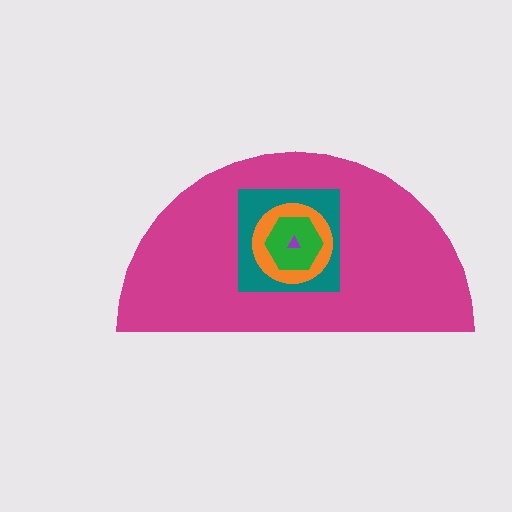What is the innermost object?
The purple triangle.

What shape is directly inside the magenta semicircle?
The teal square.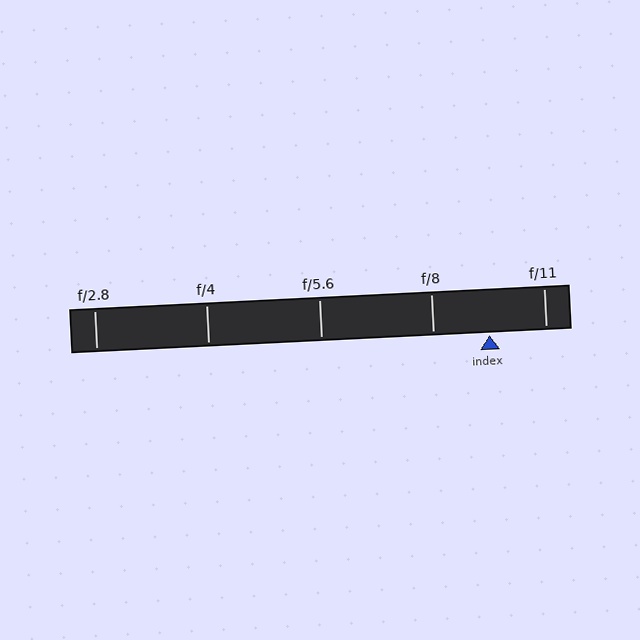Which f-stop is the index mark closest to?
The index mark is closest to f/8.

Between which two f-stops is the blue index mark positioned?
The index mark is between f/8 and f/11.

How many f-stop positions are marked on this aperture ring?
There are 5 f-stop positions marked.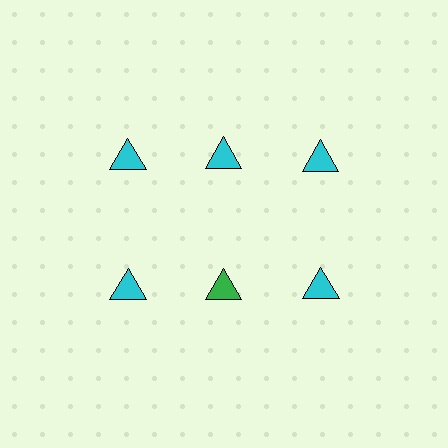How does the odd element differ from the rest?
It has a different color: green instead of cyan.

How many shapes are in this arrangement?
There are 6 shapes arranged in a grid pattern.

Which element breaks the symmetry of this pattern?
The green triangle in the second row, second from left column breaks the symmetry. All other shapes are cyan triangles.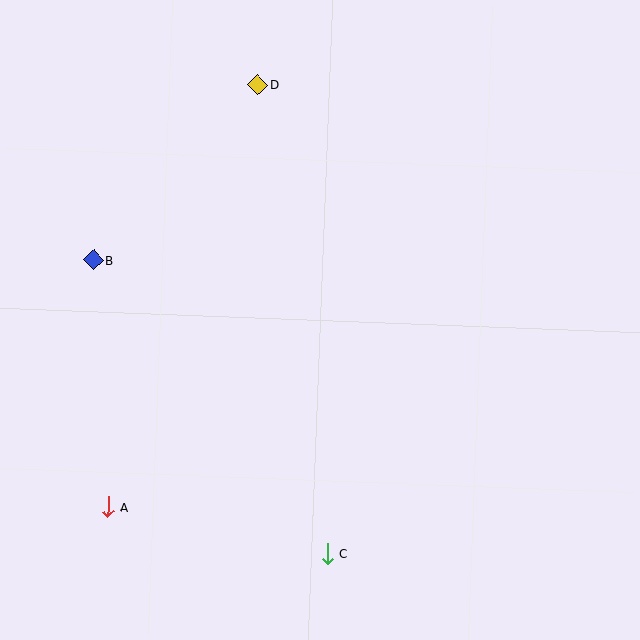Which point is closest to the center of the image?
Point C at (327, 554) is closest to the center.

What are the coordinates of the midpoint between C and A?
The midpoint between C and A is at (218, 530).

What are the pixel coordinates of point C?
Point C is at (327, 554).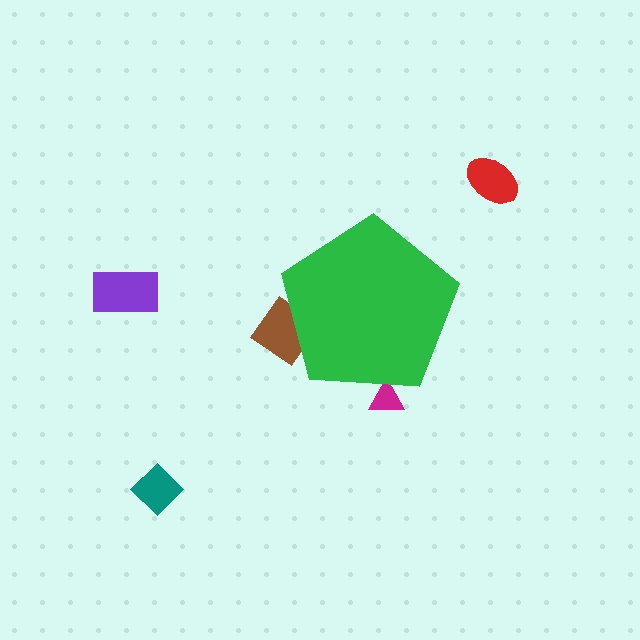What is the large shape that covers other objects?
A green pentagon.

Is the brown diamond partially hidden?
Yes, the brown diamond is partially hidden behind the green pentagon.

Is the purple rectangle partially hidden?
No, the purple rectangle is fully visible.